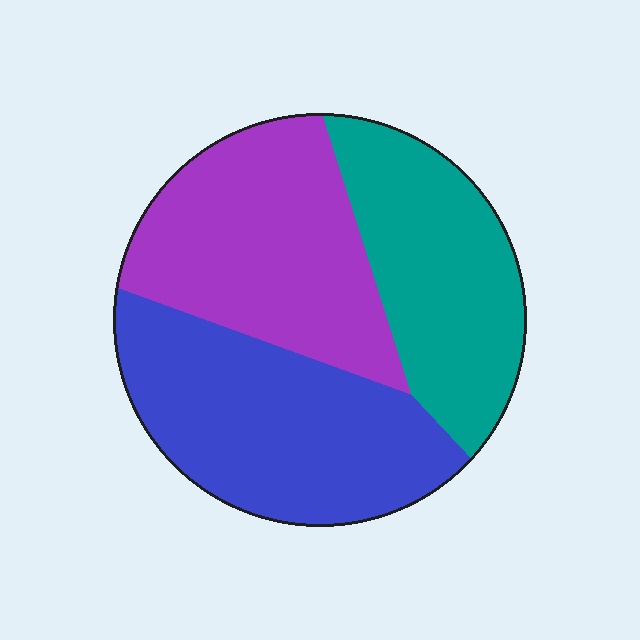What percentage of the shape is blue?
Blue takes up about three eighths (3/8) of the shape.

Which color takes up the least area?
Teal, at roughly 30%.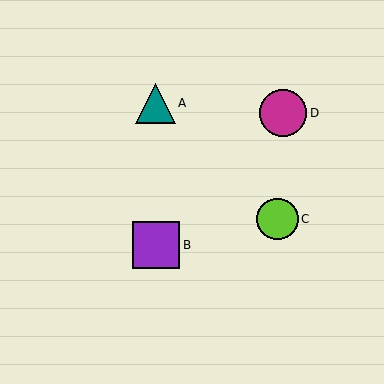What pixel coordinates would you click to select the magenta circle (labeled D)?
Click at (283, 113) to select the magenta circle D.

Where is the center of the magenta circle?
The center of the magenta circle is at (283, 113).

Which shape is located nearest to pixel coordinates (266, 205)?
The lime circle (labeled C) at (278, 219) is nearest to that location.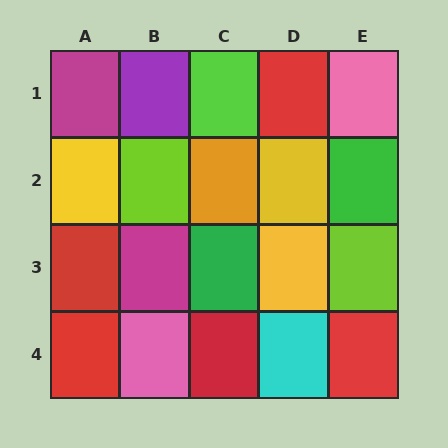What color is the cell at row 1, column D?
Red.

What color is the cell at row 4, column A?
Red.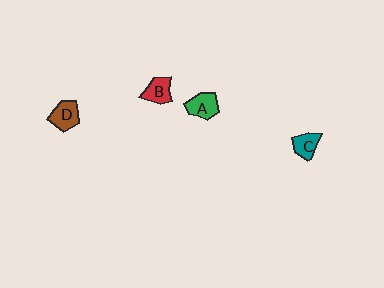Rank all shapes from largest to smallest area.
From largest to smallest: D (brown), A (green), B (red), C (teal).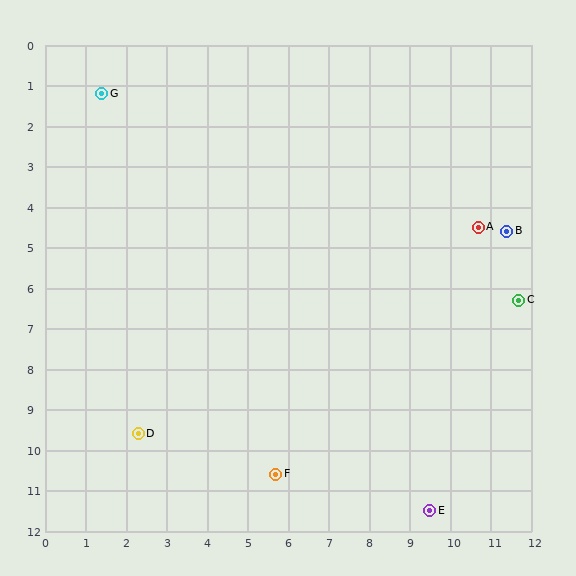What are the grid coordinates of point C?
Point C is at approximately (11.7, 6.3).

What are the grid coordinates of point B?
Point B is at approximately (11.4, 4.6).